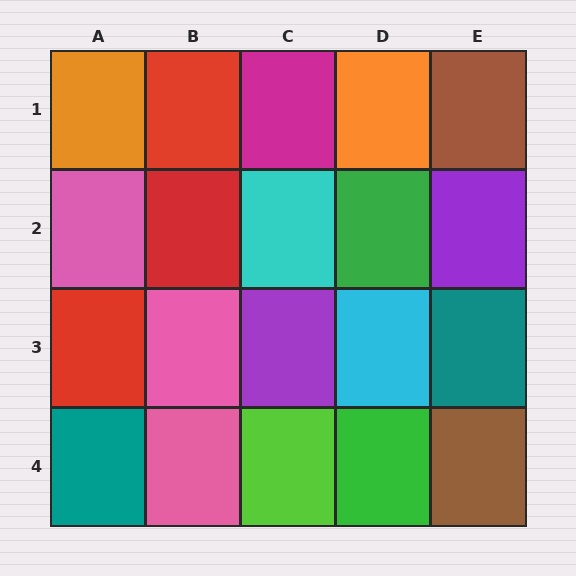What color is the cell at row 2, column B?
Red.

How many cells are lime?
1 cell is lime.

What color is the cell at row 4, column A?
Teal.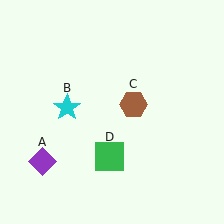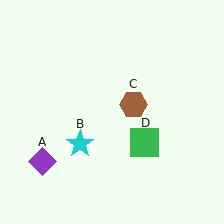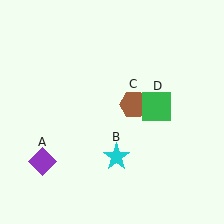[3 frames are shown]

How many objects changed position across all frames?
2 objects changed position: cyan star (object B), green square (object D).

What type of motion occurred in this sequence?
The cyan star (object B), green square (object D) rotated counterclockwise around the center of the scene.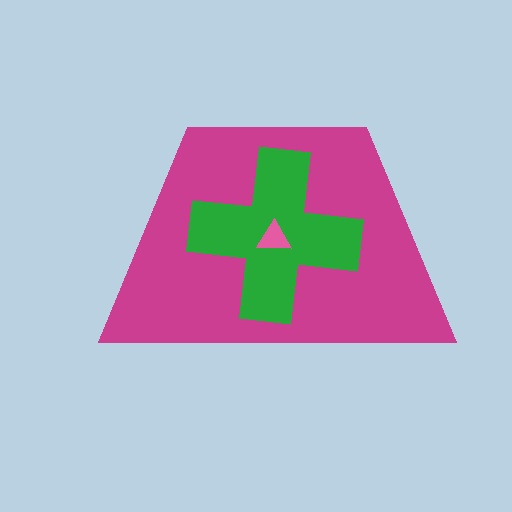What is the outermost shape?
The magenta trapezoid.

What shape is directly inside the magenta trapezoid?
The green cross.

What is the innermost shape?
The pink triangle.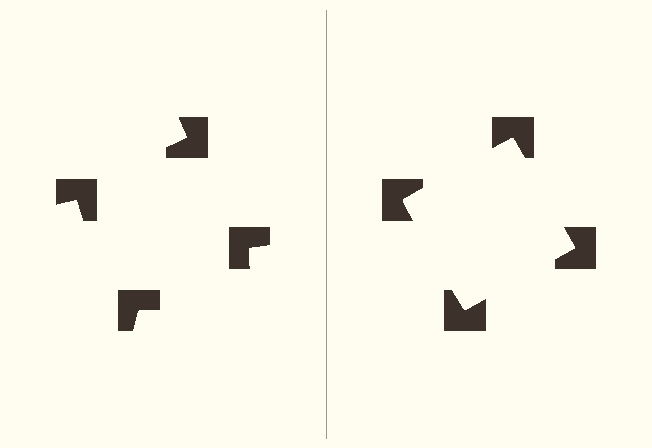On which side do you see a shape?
An illusory square appears on the right side. On the left side the wedge cuts are rotated, so no coherent shape forms.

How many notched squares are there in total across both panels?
8 — 4 on each side.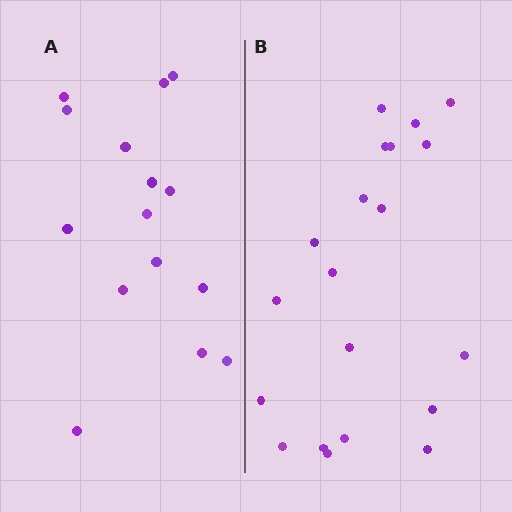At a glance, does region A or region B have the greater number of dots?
Region B (the right region) has more dots.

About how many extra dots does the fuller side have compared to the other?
Region B has about 5 more dots than region A.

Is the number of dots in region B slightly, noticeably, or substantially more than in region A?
Region B has noticeably more, but not dramatically so. The ratio is roughly 1.3 to 1.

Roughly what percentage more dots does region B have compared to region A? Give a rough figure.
About 35% more.